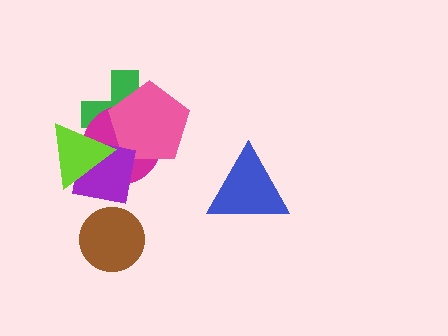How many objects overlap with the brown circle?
0 objects overlap with the brown circle.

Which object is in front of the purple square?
The lime triangle is in front of the purple square.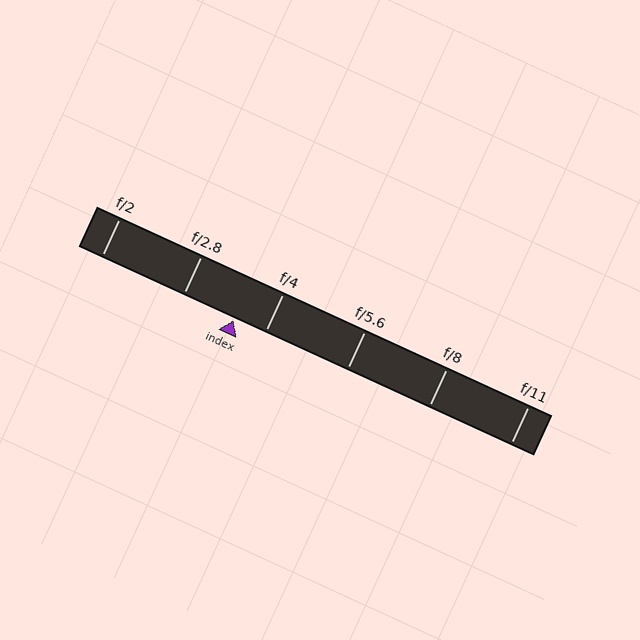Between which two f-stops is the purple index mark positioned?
The index mark is between f/2.8 and f/4.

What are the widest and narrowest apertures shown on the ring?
The widest aperture shown is f/2 and the narrowest is f/11.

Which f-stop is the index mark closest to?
The index mark is closest to f/4.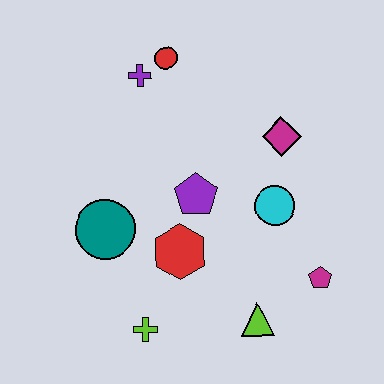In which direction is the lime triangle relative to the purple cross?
The lime triangle is below the purple cross.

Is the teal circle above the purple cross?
No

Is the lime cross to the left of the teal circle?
No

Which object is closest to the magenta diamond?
The cyan circle is closest to the magenta diamond.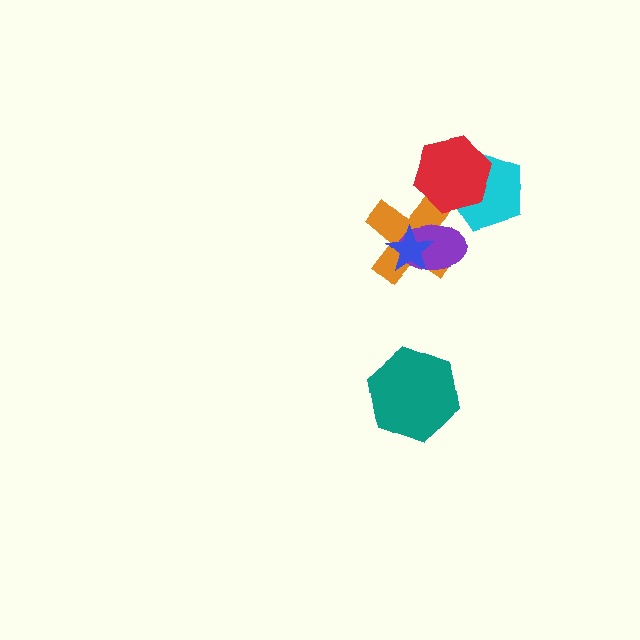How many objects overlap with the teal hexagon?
0 objects overlap with the teal hexagon.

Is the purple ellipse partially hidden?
Yes, it is partially covered by another shape.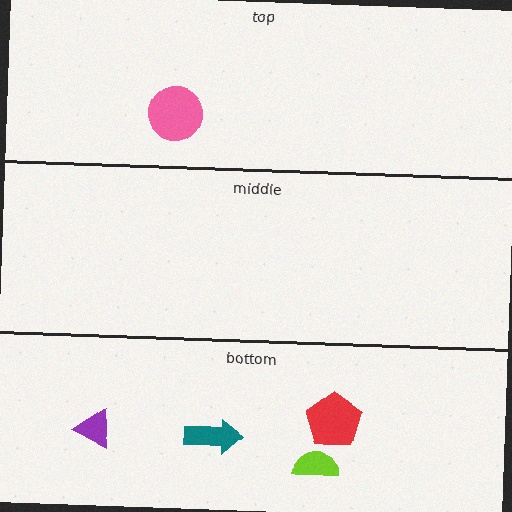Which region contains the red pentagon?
The bottom region.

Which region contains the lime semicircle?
The bottom region.